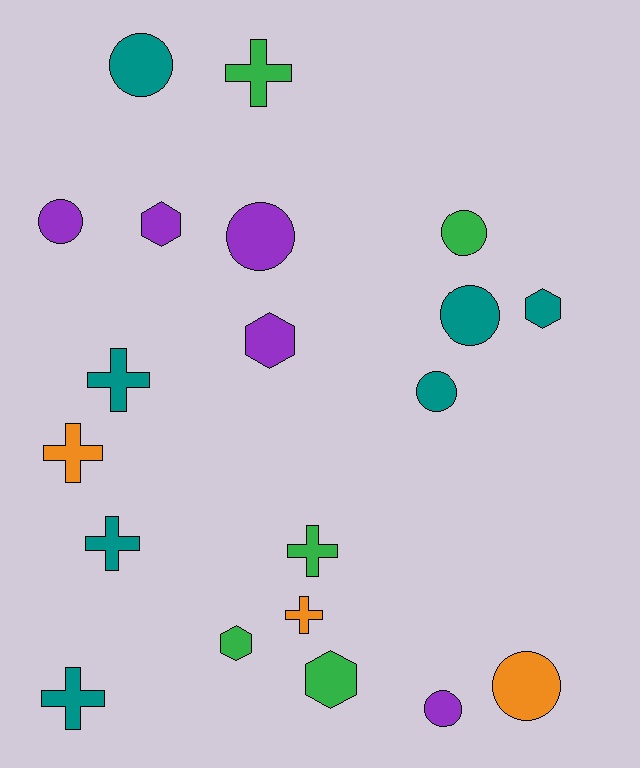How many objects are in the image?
There are 20 objects.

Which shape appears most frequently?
Circle, with 8 objects.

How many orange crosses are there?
There are 2 orange crosses.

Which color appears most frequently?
Teal, with 7 objects.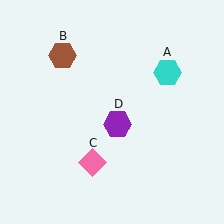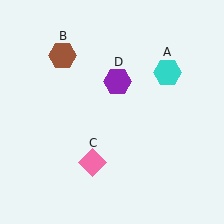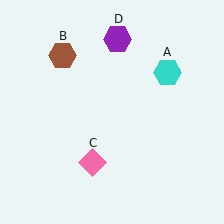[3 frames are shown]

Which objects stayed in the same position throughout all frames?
Cyan hexagon (object A) and brown hexagon (object B) and pink diamond (object C) remained stationary.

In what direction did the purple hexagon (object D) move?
The purple hexagon (object D) moved up.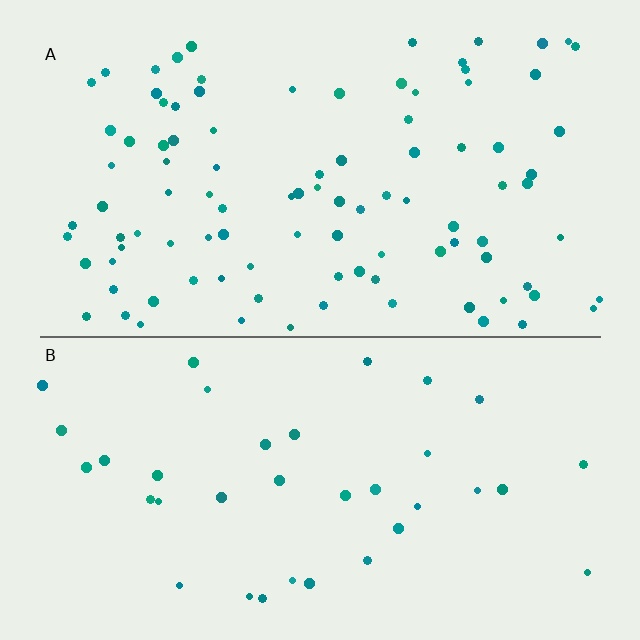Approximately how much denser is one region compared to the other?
Approximately 2.7× — region A over region B.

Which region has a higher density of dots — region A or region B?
A (the top).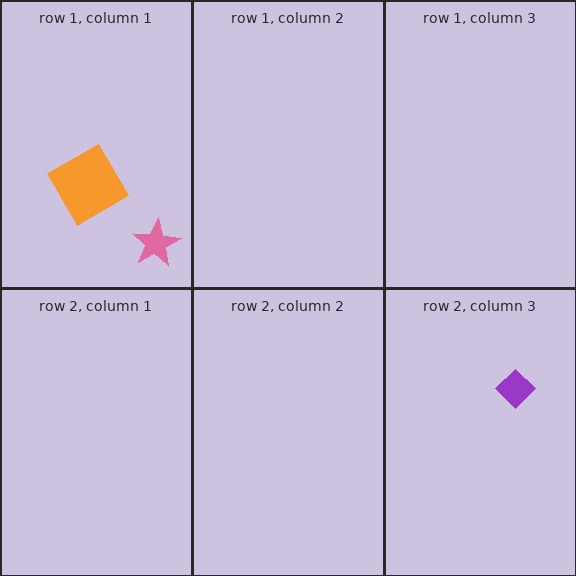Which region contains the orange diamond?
The row 1, column 1 region.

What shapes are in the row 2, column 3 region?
The purple diamond.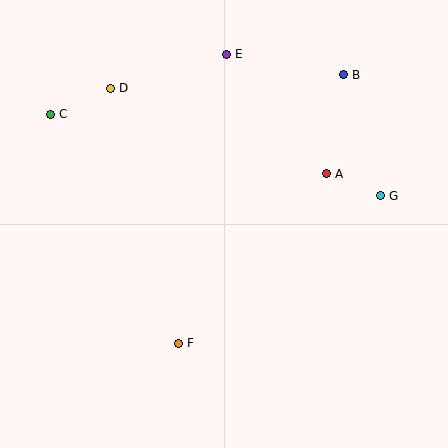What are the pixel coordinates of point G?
Point G is at (381, 196).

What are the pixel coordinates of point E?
Point E is at (227, 54).